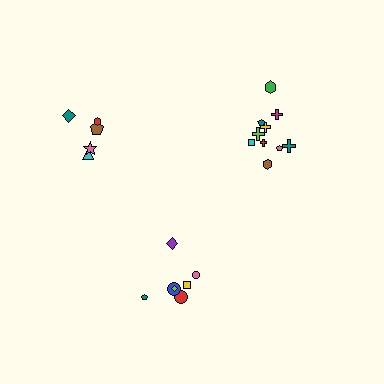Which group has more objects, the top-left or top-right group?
The top-right group.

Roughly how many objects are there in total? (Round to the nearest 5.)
Roughly 20 objects in total.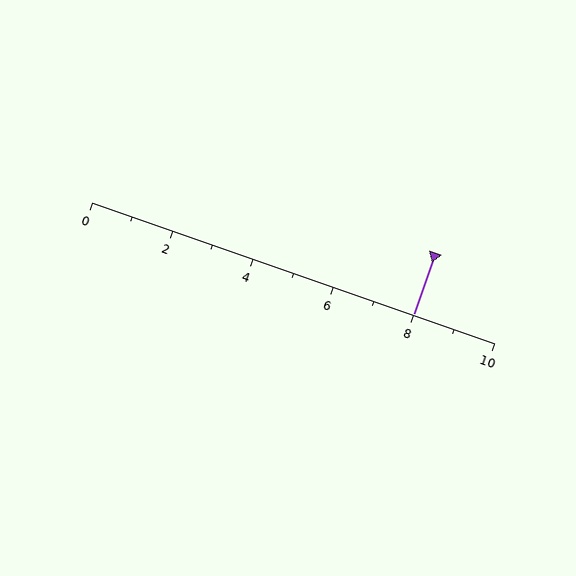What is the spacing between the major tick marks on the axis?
The major ticks are spaced 2 apart.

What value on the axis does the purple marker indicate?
The marker indicates approximately 8.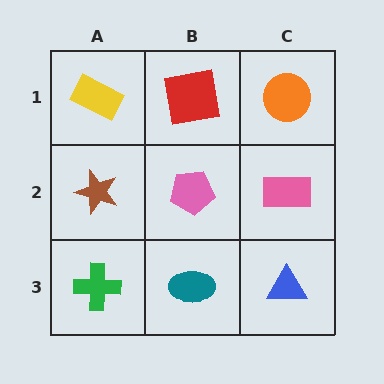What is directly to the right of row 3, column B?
A blue triangle.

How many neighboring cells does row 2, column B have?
4.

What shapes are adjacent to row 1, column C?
A pink rectangle (row 2, column C), a red square (row 1, column B).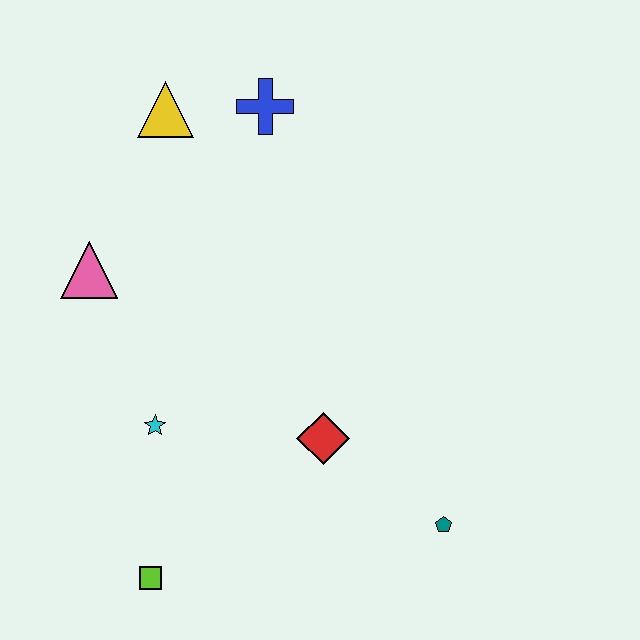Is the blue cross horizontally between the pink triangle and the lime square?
No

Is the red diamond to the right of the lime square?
Yes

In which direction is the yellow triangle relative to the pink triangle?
The yellow triangle is above the pink triangle.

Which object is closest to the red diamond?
The teal pentagon is closest to the red diamond.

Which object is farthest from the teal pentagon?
The yellow triangle is farthest from the teal pentagon.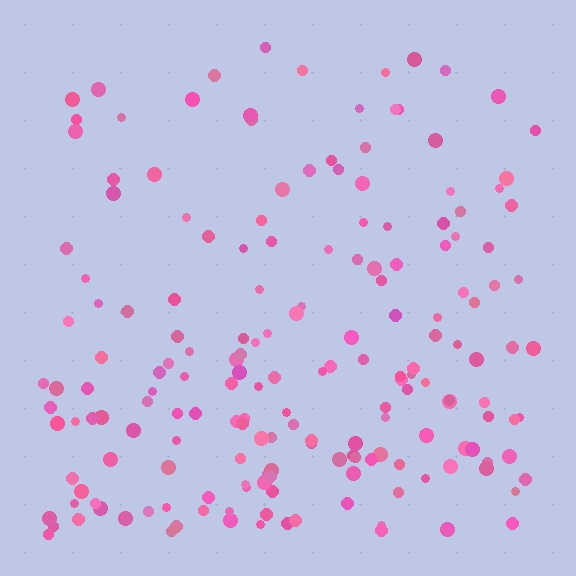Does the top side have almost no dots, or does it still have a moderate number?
Still a moderate number, just noticeably fewer than the bottom.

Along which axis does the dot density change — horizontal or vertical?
Vertical.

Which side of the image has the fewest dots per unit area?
The top.